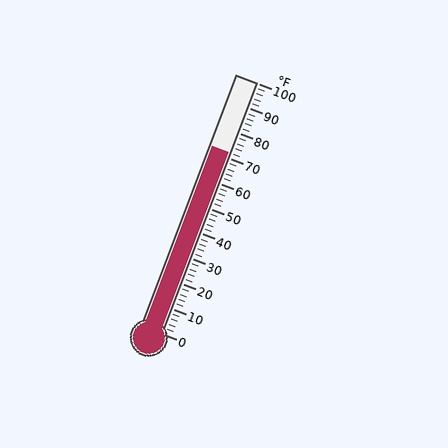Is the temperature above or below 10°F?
The temperature is above 10°F.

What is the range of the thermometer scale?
The thermometer scale ranges from 0°F to 100°F.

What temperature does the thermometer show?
The thermometer shows approximately 72°F.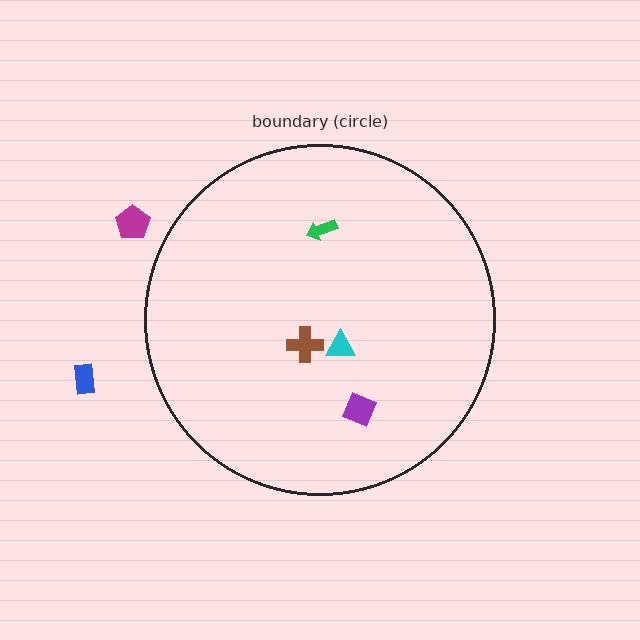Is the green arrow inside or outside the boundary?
Inside.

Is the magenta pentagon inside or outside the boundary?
Outside.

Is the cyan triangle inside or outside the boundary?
Inside.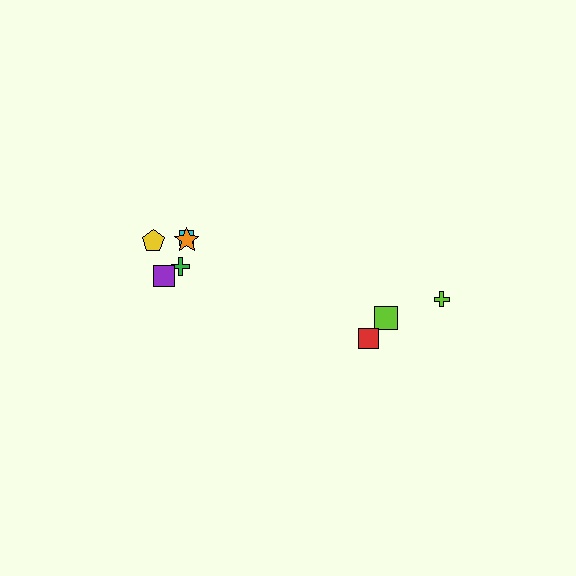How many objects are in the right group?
There are 3 objects.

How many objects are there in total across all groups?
There are 8 objects.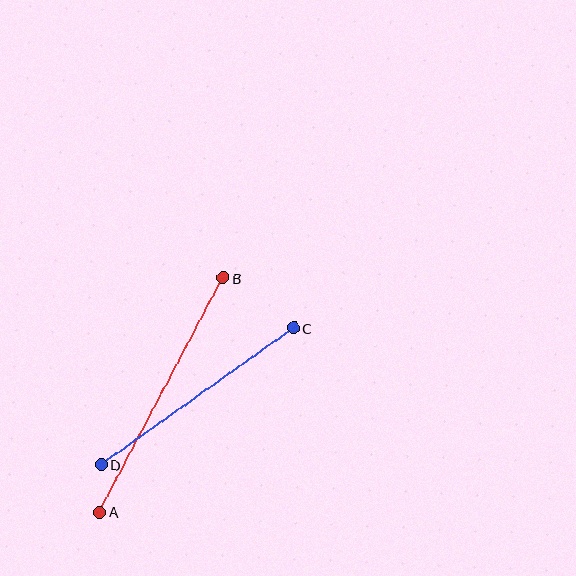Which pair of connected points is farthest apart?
Points A and B are farthest apart.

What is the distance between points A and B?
The distance is approximately 265 pixels.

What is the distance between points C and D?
The distance is approximately 236 pixels.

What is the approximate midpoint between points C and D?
The midpoint is at approximately (198, 396) pixels.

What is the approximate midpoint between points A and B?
The midpoint is at approximately (161, 395) pixels.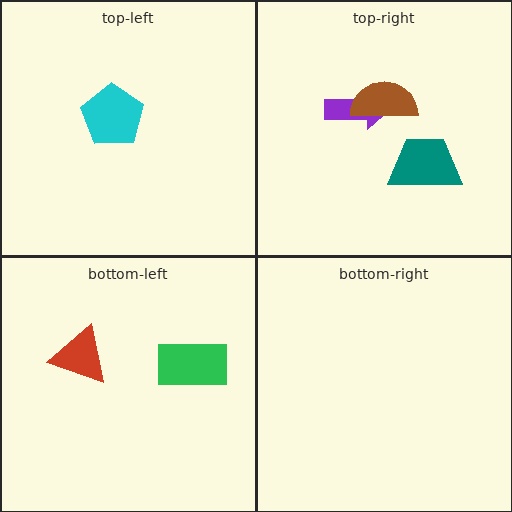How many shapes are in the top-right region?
3.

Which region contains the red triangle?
The bottom-left region.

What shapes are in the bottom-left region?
The red triangle, the green rectangle.